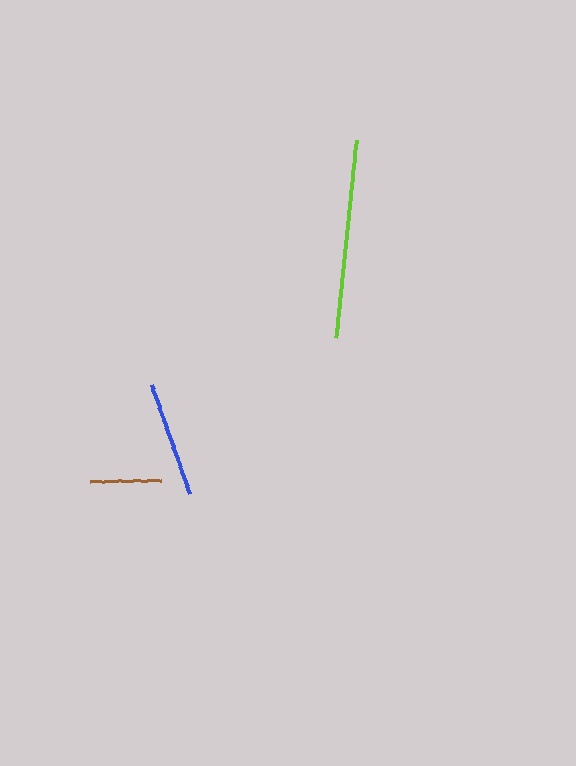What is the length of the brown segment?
The brown segment is approximately 72 pixels long.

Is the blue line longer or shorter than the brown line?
The blue line is longer than the brown line.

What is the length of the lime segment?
The lime segment is approximately 199 pixels long.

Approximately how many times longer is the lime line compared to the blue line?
The lime line is approximately 1.7 times the length of the blue line.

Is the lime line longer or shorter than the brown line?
The lime line is longer than the brown line.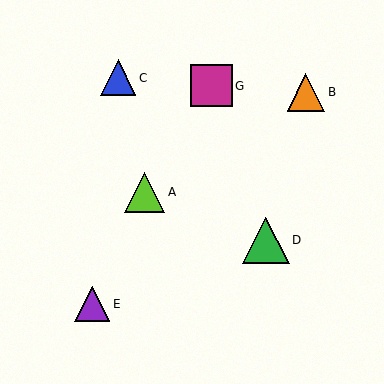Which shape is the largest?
The green triangle (labeled D) is the largest.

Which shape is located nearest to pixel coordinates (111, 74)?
The blue triangle (labeled C) at (118, 78) is nearest to that location.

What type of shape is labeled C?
Shape C is a blue triangle.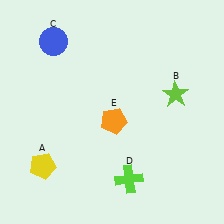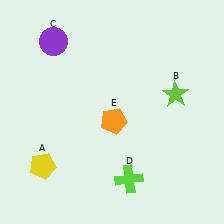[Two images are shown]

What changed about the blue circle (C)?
In Image 1, C is blue. In Image 2, it changed to purple.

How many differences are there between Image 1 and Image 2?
There is 1 difference between the two images.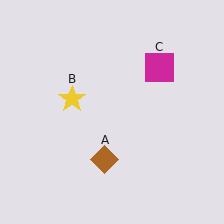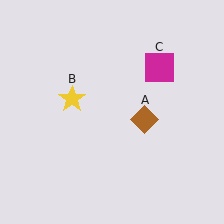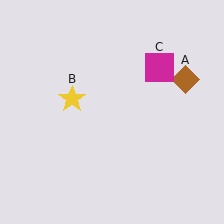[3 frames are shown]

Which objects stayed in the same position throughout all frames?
Yellow star (object B) and magenta square (object C) remained stationary.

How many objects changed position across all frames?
1 object changed position: brown diamond (object A).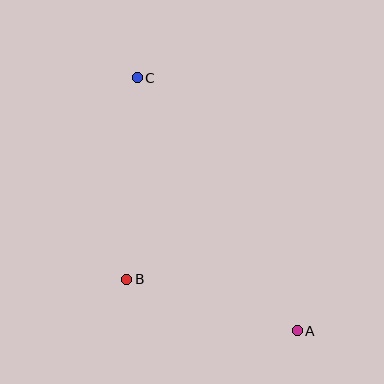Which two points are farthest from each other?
Points A and C are farthest from each other.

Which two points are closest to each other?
Points A and B are closest to each other.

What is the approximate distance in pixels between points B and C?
The distance between B and C is approximately 202 pixels.